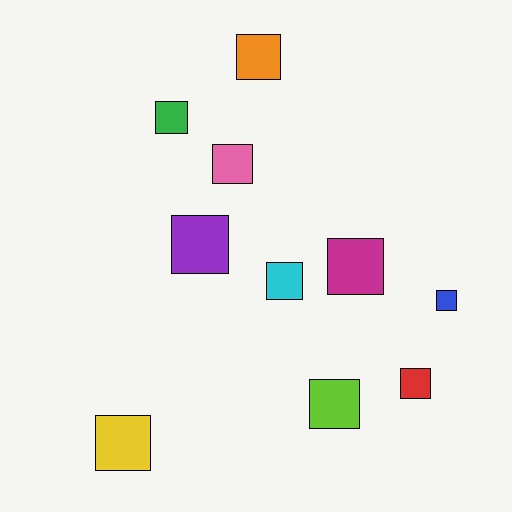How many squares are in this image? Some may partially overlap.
There are 10 squares.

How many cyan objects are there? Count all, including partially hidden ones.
There is 1 cyan object.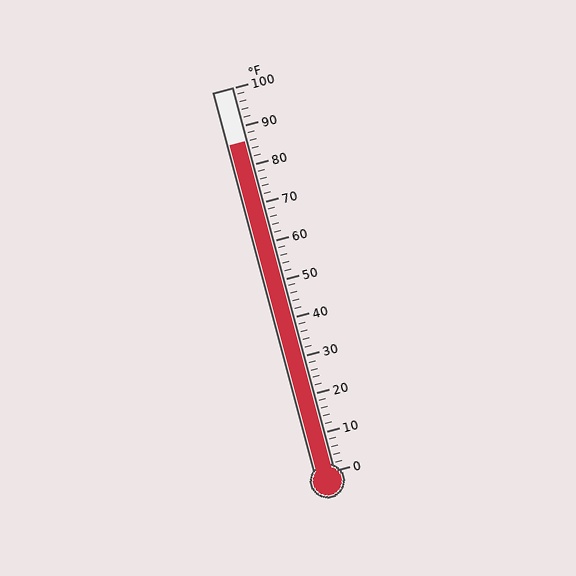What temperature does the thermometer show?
The thermometer shows approximately 86°F.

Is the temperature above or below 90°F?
The temperature is below 90°F.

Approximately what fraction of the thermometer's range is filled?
The thermometer is filled to approximately 85% of its range.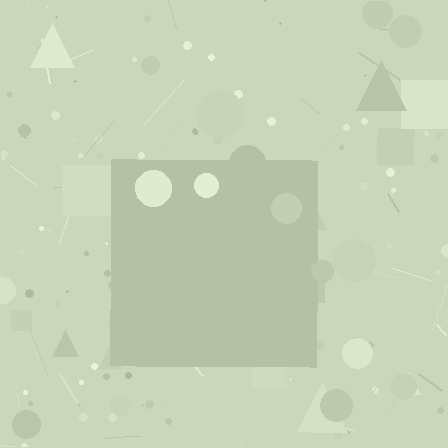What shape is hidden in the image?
A square is hidden in the image.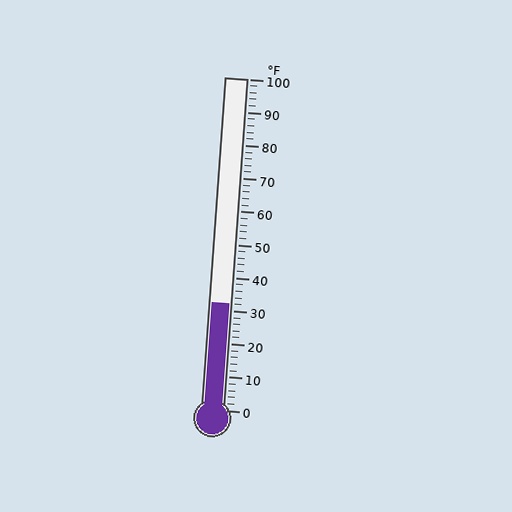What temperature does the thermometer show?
The thermometer shows approximately 32°F.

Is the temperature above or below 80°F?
The temperature is below 80°F.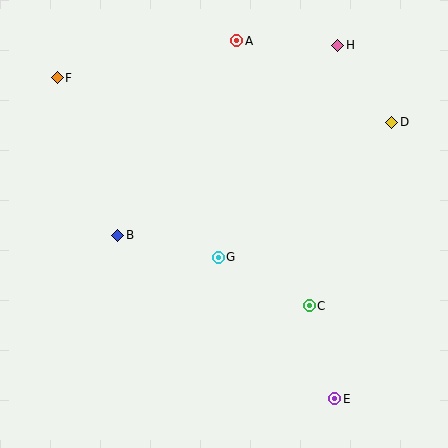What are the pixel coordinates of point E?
Point E is at (335, 399).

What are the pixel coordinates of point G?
Point G is at (218, 257).